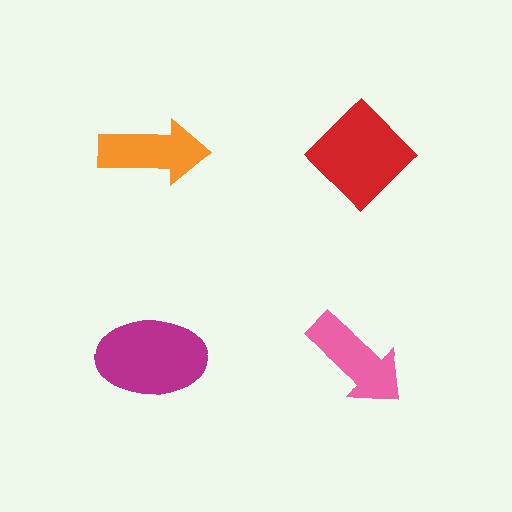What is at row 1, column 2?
A red diamond.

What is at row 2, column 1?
A magenta ellipse.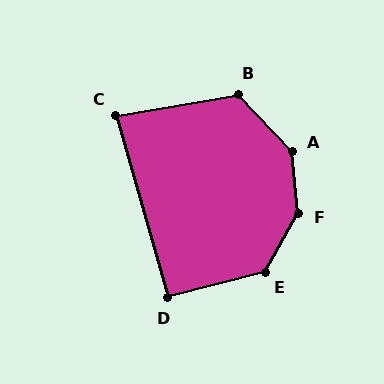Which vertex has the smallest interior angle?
C, at approximately 84 degrees.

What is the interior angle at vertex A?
Approximately 142 degrees (obtuse).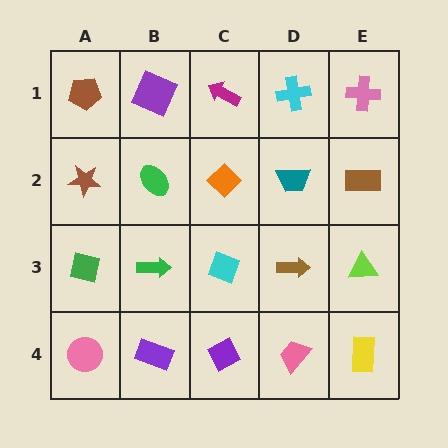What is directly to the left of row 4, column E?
A pink trapezoid.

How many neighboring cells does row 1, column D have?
3.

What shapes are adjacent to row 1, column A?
A brown star (row 2, column A), a purple square (row 1, column B).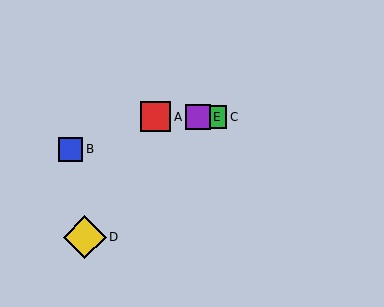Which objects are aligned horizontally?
Objects A, C, E are aligned horizontally.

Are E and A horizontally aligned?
Yes, both are at y≈117.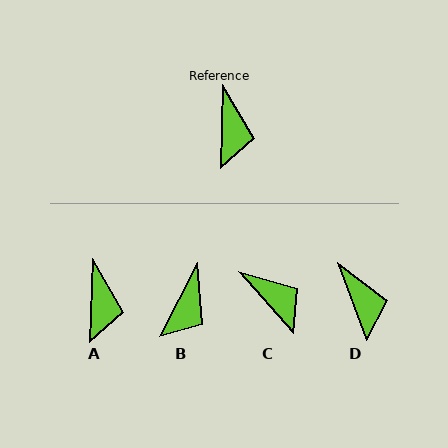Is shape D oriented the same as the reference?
No, it is off by about 22 degrees.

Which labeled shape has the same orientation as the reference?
A.